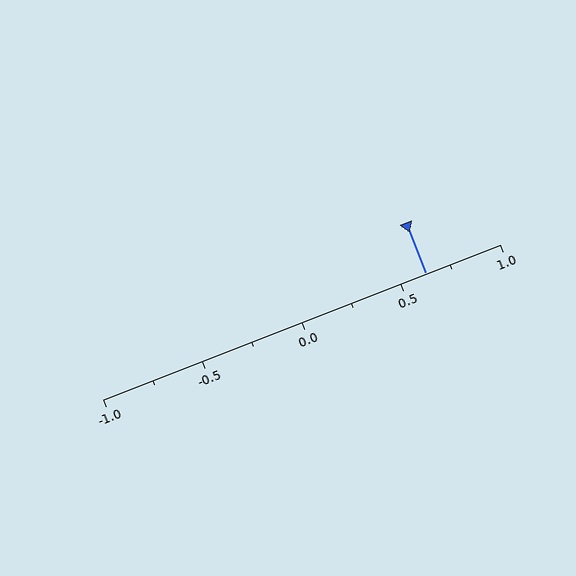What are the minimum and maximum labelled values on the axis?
The axis runs from -1.0 to 1.0.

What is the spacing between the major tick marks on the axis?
The major ticks are spaced 0.5 apart.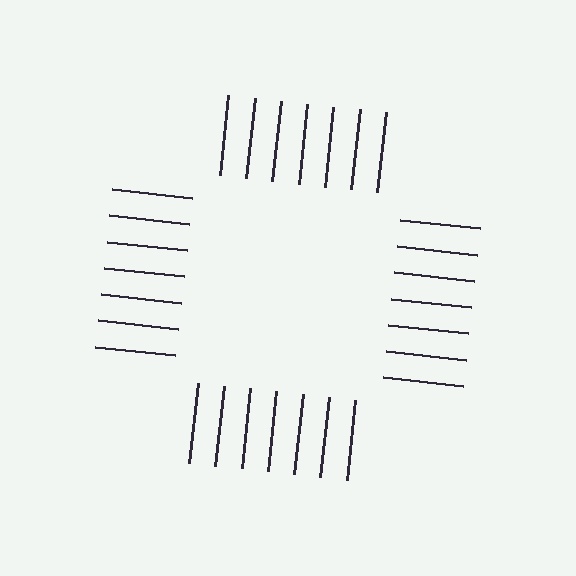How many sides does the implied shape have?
4 sides — the line-ends trace a square.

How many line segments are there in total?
28 — 7 along each of the 4 edges.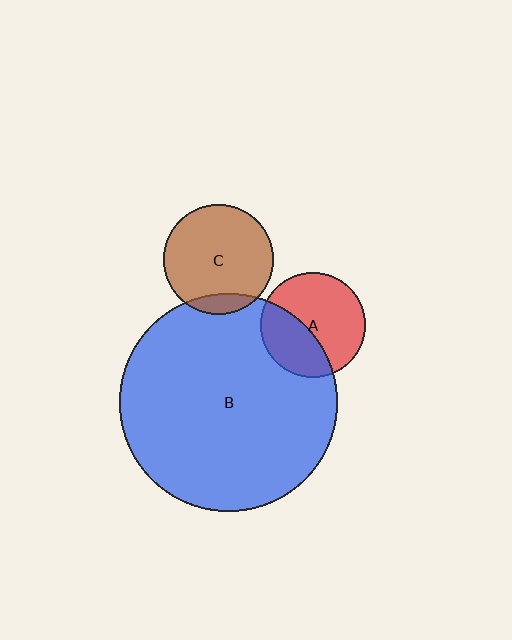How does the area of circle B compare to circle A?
Approximately 4.3 times.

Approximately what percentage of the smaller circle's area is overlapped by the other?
Approximately 10%.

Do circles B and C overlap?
Yes.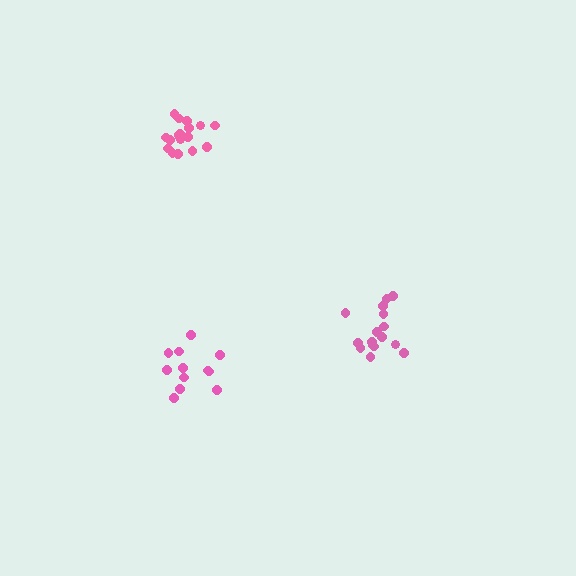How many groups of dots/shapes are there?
There are 3 groups.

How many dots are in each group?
Group 1: 16 dots, Group 2: 18 dots, Group 3: 12 dots (46 total).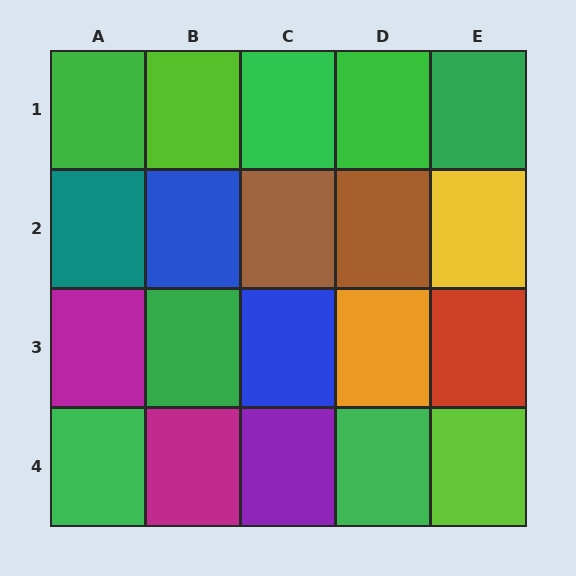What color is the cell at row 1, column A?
Green.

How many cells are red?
1 cell is red.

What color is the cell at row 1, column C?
Green.